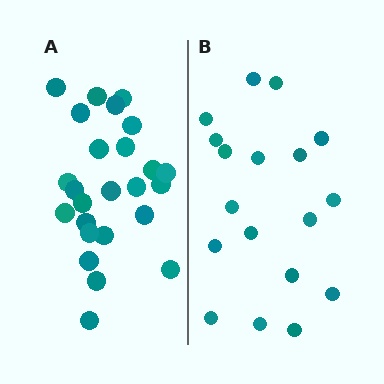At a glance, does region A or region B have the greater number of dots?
Region A (the left region) has more dots.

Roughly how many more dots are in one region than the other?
Region A has roughly 8 or so more dots than region B.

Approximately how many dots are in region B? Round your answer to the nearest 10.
About 20 dots. (The exact count is 18, which rounds to 20.)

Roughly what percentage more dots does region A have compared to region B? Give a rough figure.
About 40% more.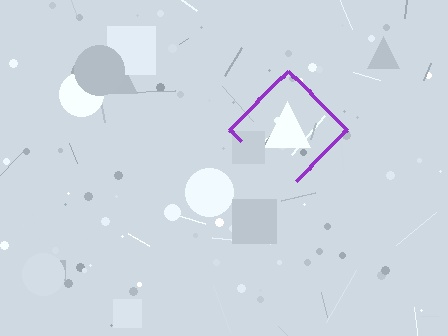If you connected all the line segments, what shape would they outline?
They would outline a diamond.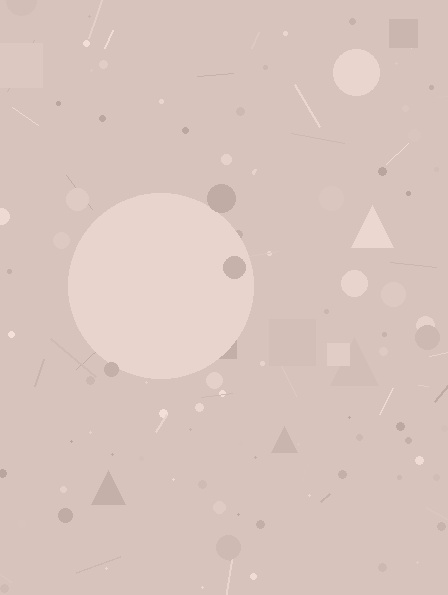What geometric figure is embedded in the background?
A circle is embedded in the background.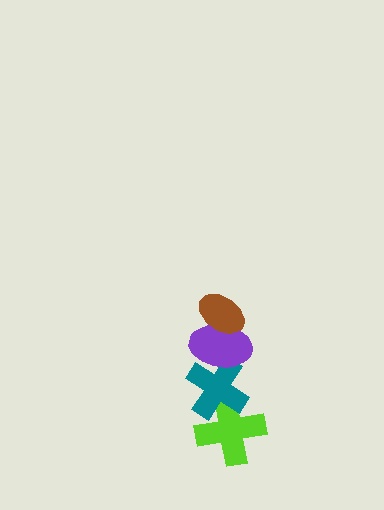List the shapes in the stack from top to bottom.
From top to bottom: the brown ellipse, the purple ellipse, the teal cross, the lime cross.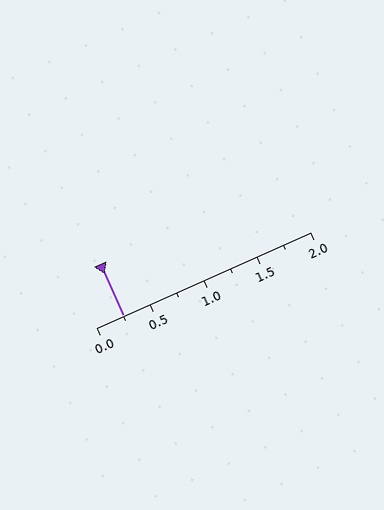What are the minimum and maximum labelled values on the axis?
The axis runs from 0.0 to 2.0.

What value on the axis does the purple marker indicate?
The marker indicates approximately 0.25.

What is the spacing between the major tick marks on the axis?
The major ticks are spaced 0.5 apart.